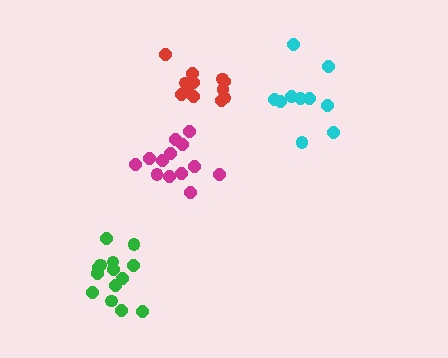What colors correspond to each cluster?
The clusters are colored: magenta, red, cyan, green.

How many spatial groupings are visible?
There are 4 spatial groupings.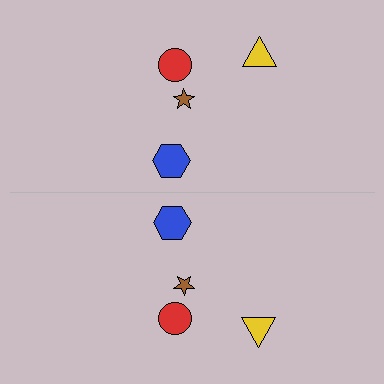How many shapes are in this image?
There are 8 shapes in this image.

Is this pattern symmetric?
Yes, this pattern has bilateral (reflection) symmetry.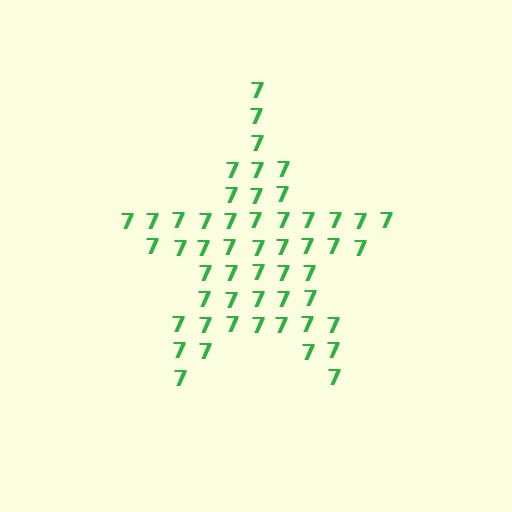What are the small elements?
The small elements are digit 7's.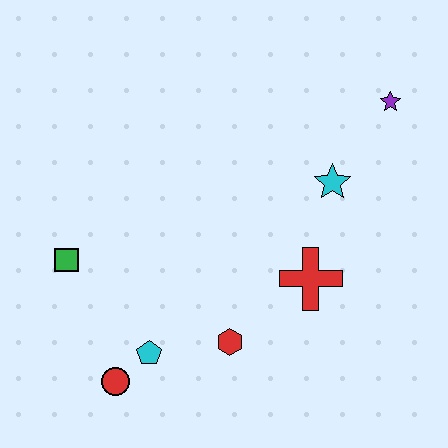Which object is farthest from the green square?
The purple star is farthest from the green square.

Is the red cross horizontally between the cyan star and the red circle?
Yes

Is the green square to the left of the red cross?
Yes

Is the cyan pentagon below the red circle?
No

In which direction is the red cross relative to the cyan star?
The red cross is below the cyan star.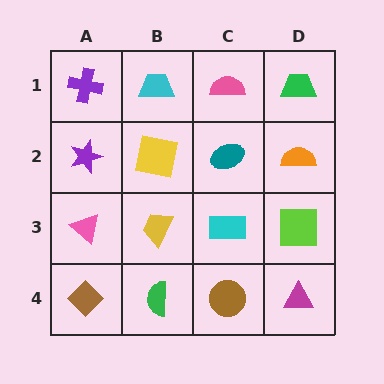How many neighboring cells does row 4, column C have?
3.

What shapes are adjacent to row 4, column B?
A yellow trapezoid (row 3, column B), a brown diamond (row 4, column A), a brown circle (row 4, column C).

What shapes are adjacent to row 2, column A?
A purple cross (row 1, column A), a pink triangle (row 3, column A), a yellow square (row 2, column B).